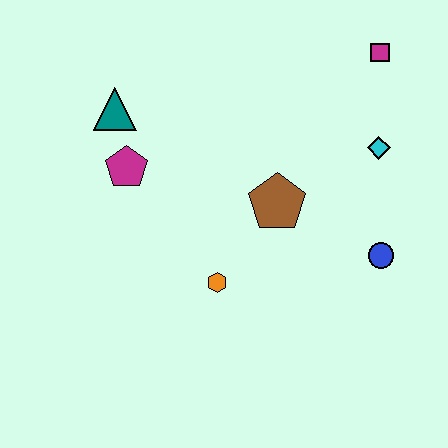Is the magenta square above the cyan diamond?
Yes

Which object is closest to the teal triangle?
The magenta pentagon is closest to the teal triangle.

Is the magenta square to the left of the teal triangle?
No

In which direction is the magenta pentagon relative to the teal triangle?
The magenta pentagon is below the teal triangle.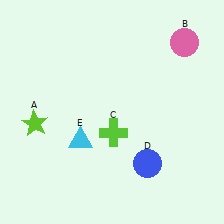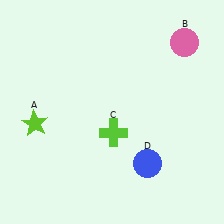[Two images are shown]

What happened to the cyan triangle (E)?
The cyan triangle (E) was removed in Image 2. It was in the bottom-left area of Image 1.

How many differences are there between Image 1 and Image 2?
There is 1 difference between the two images.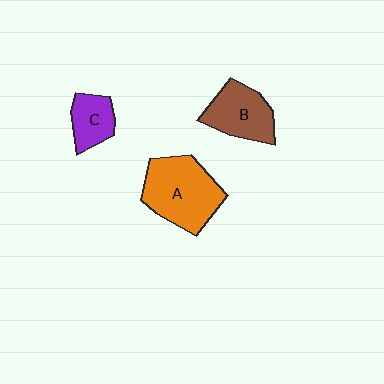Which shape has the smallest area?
Shape C (purple).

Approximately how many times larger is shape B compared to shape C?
Approximately 1.5 times.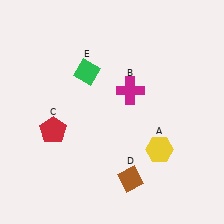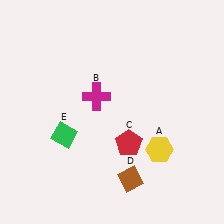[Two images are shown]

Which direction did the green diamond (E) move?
The green diamond (E) moved down.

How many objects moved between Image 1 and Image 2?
3 objects moved between the two images.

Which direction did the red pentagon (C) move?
The red pentagon (C) moved right.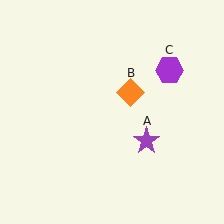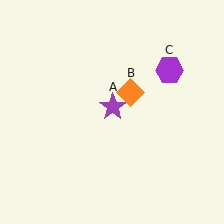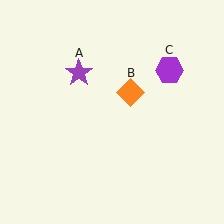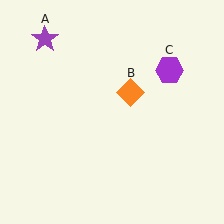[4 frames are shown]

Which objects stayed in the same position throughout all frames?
Orange diamond (object B) and purple hexagon (object C) remained stationary.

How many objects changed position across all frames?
1 object changed position: purple star (object A).